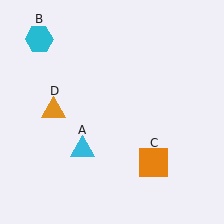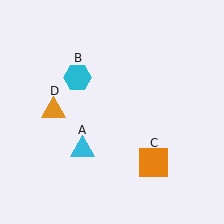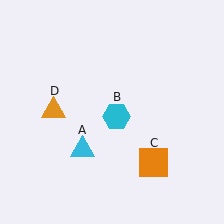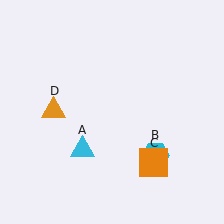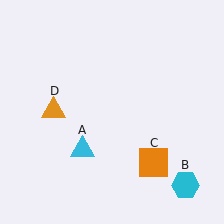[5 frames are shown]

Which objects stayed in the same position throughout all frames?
Cyan triangle (object A) and orange square (object C) and orange triangle (object D) remained stationary.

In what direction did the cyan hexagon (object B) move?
The cyan hexagon (object B) moved down and to the right.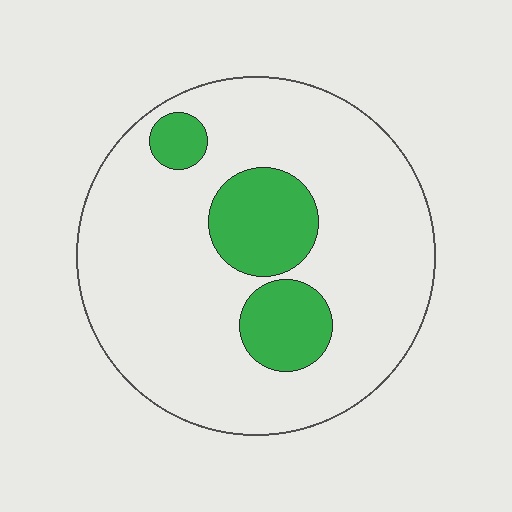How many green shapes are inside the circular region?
3.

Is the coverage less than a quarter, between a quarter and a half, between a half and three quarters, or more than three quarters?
Less than a quarter.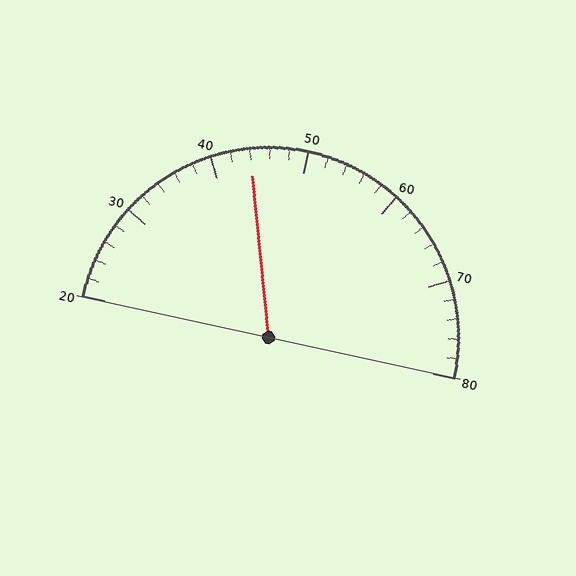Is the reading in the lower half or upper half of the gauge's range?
The reading is in the lower half of the range (20 to 80).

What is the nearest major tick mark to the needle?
The nearest major tick mark is 40.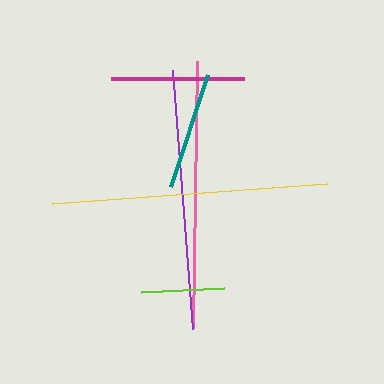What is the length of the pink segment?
The pink segment is approximately 267 pixels long.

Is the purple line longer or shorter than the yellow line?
The yellow line is longer than the purple line.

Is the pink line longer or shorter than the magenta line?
The pink line is longer than the magenta line.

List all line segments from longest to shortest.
From longest to shortest: yellow, pink, purple, magenta, teal, lime.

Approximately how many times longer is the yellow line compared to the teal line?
The yellow line is approximately 2.3 times the length of the teal line.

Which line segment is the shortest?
The lime line is the shortest at approximately 83 pixels.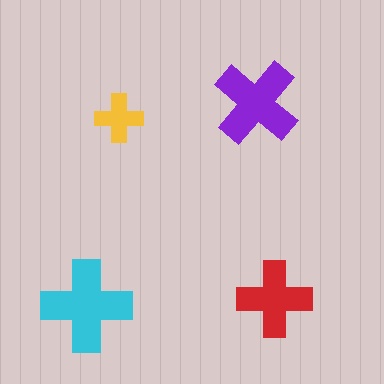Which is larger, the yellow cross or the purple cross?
The purple one.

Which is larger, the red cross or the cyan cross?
The cyan one.